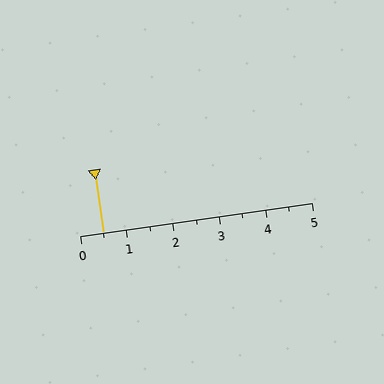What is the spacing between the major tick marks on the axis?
The major ticks are spaced 1 apart.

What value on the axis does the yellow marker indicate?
The marker indicates approximately 0.5.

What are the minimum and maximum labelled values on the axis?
The axis runs from 0 to 5.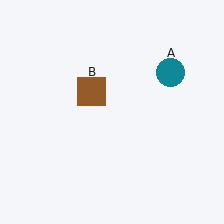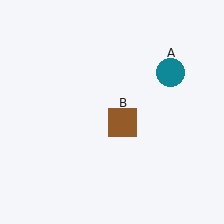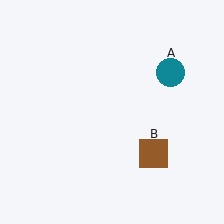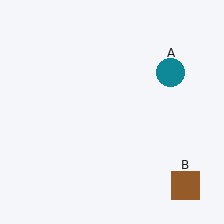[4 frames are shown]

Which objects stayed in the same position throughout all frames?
Teal circle (object A) remained stationary.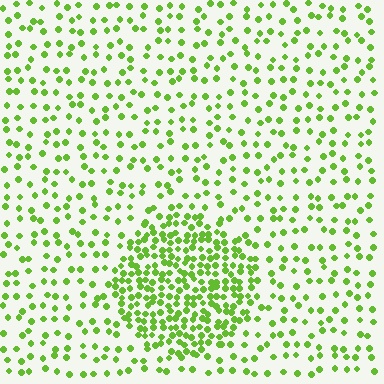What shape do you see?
I see a circle.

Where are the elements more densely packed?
The elements are more densely packed inside the circle boundary.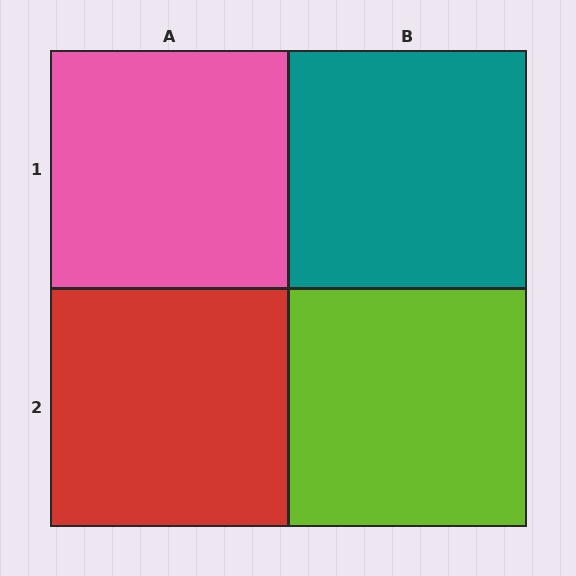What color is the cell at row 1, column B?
Teal.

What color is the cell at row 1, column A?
Pink.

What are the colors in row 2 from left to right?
Red, lime.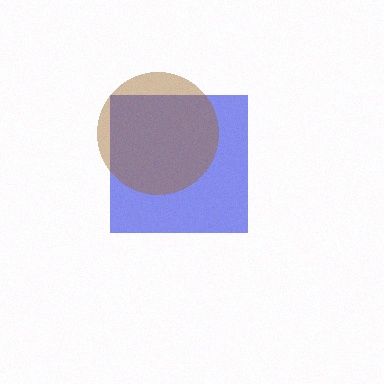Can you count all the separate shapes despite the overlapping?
Yes, there are 2 separate shapes.